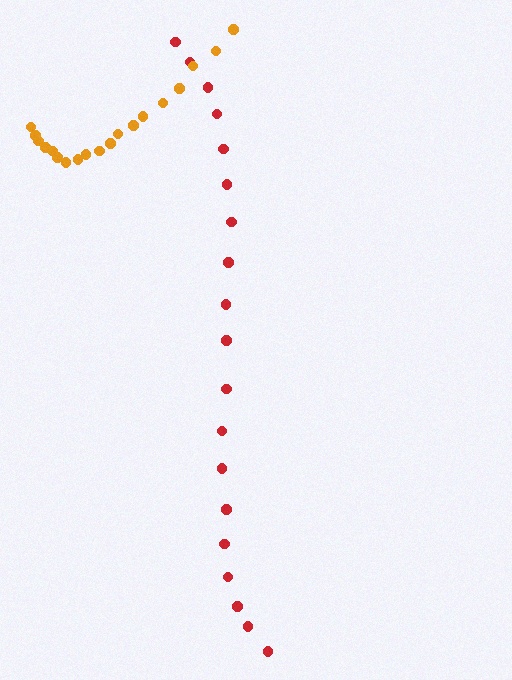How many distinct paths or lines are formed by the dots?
There are 2 distinct paths.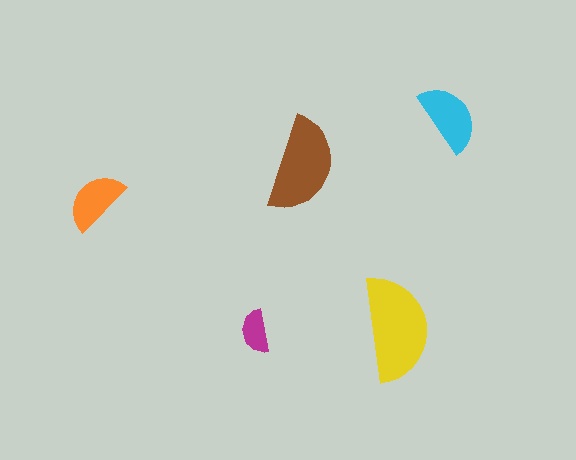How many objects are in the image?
There are 5 objects in the image.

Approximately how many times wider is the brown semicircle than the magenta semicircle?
About 2 times wider.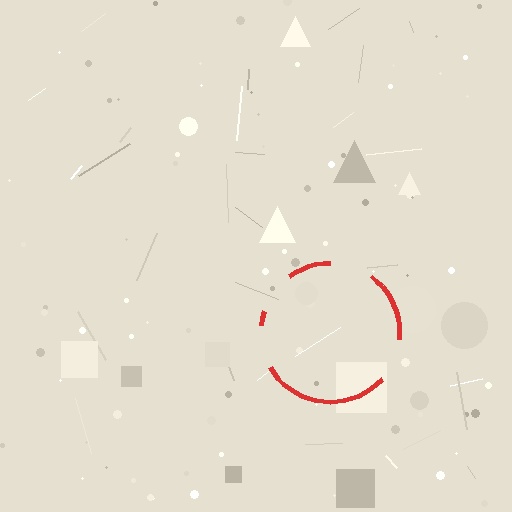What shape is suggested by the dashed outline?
The dashed outline suggests a circle.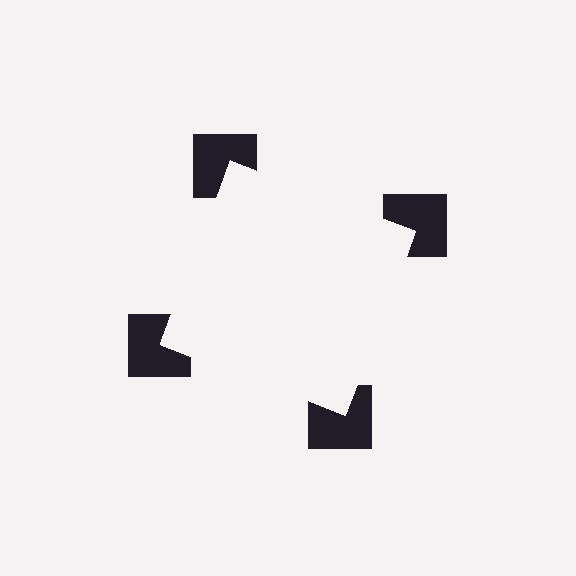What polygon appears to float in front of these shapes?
An illusory square — its edges are inferred from the aligned wedge cuts in the notched squares, not physically drawn.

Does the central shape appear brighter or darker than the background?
It typically appears slightly brighter than the background, even though no actual brightness change is drawn.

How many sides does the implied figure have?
4 sides.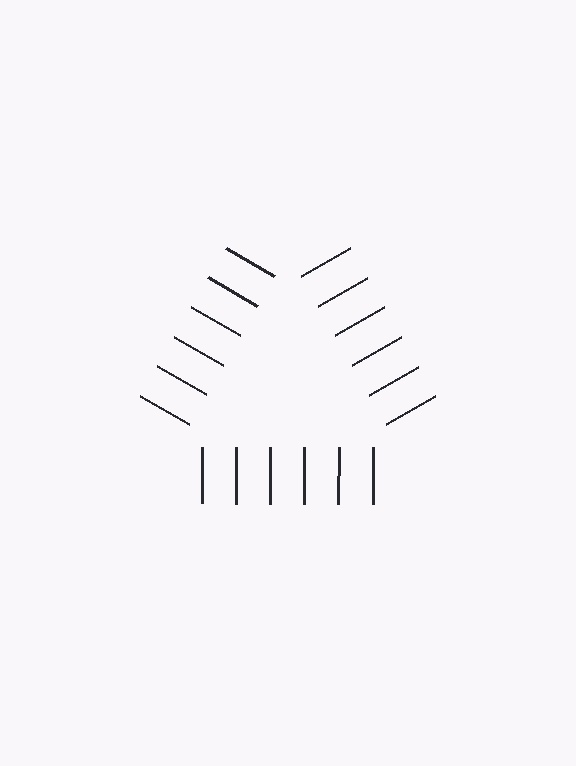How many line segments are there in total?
18 — 6 along each of the 3 edges.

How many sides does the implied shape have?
3 sides — the line-ends trace a triangle.